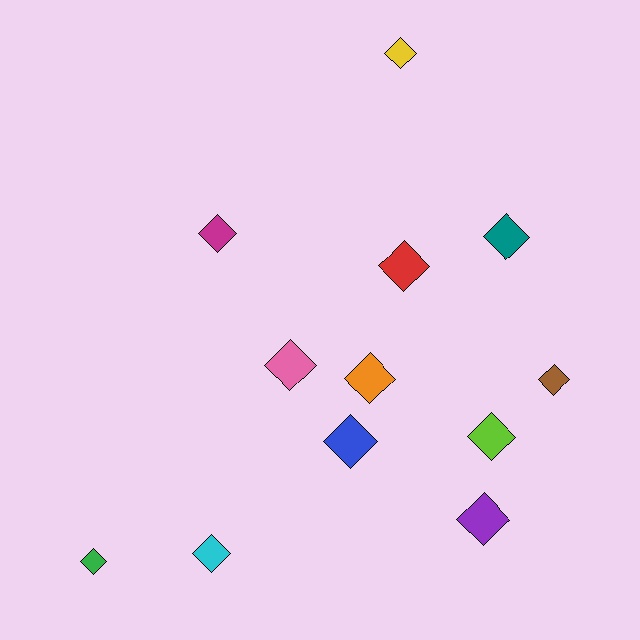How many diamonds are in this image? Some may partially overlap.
There are 12 diamonds.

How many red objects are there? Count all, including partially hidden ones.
There is 1 red object.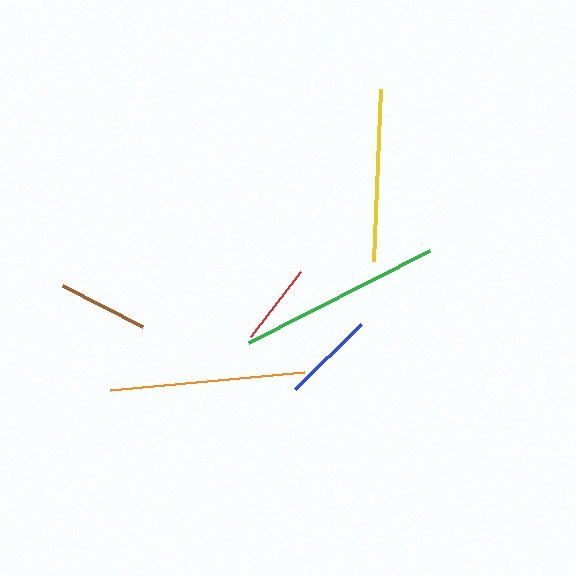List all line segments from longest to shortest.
From longest to shortest: green, orange, yellow, blue, brown, red.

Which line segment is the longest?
The green line is the longest at approximately 203 pixels.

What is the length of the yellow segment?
The yellow segment is approximately 172 pixels long.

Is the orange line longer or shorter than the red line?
The orange line is longer than the red line.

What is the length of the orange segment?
The orange segment is approximately 195 pixels long.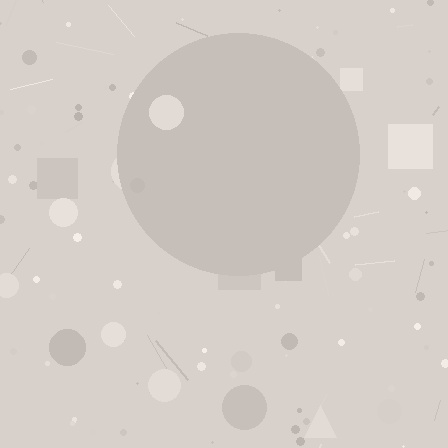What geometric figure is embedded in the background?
A circle is embedded in the background.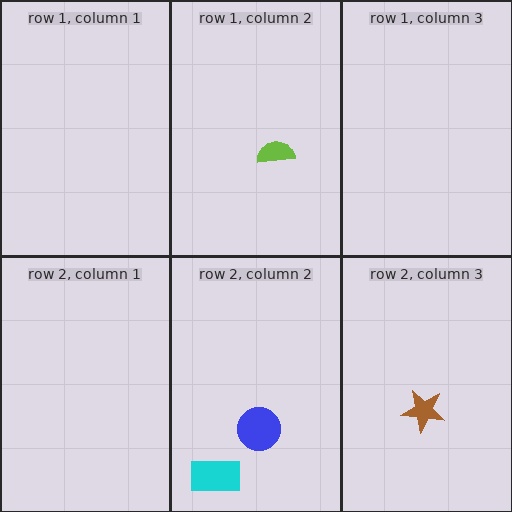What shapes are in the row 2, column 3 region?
The brown star.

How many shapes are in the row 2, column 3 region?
1.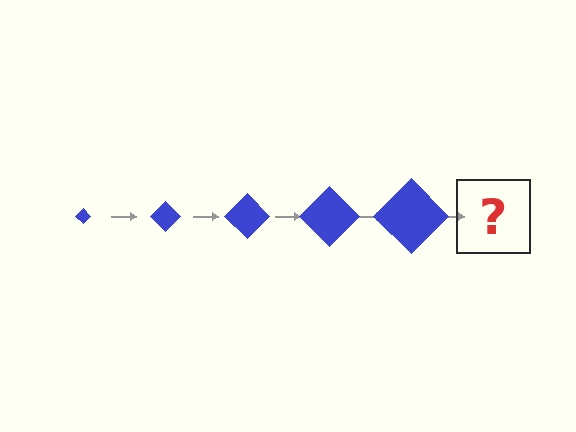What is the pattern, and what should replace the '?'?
The pattern is that the diamond gets progressively larger each step. The '?' should be a blue diamond, larger than the previous one.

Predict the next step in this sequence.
The next step is a blue diamond, larger than the previous one.